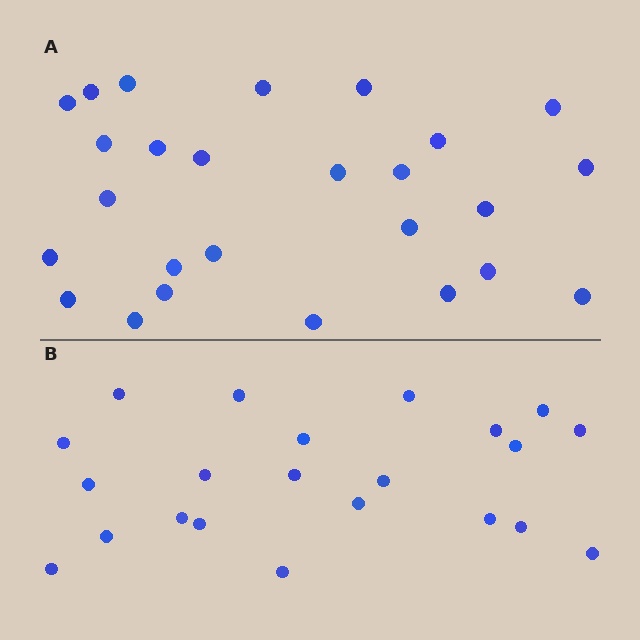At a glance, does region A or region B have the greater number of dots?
Region A (the top region) has more dots.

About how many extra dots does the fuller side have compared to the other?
Region A has about 4 more dots than region B.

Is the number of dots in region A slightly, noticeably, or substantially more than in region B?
Region A has only slightly more — the two regions are fairly close. The ratio is roughly 1.2 to 1.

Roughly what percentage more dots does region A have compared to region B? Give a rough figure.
About 20% more.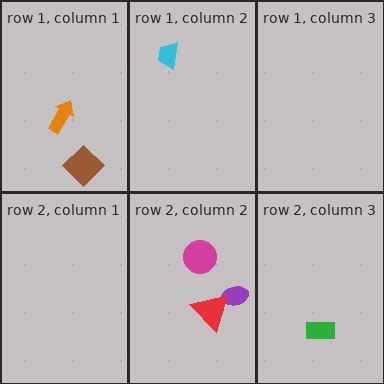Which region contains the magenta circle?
The row 2, column 2 region.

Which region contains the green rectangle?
The row 2, column 3 region.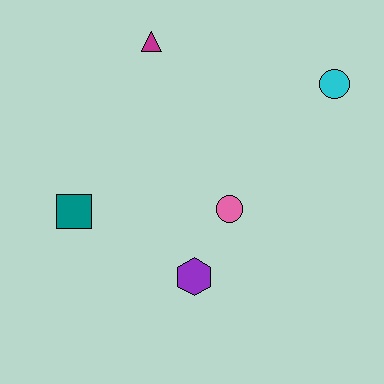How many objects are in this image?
There are 5 objects.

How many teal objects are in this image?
There is 1 teal object.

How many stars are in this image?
There are no stars.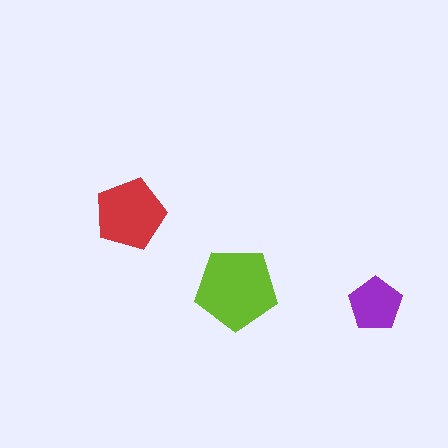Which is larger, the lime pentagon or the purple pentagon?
The lime one.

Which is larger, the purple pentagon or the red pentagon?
The red one.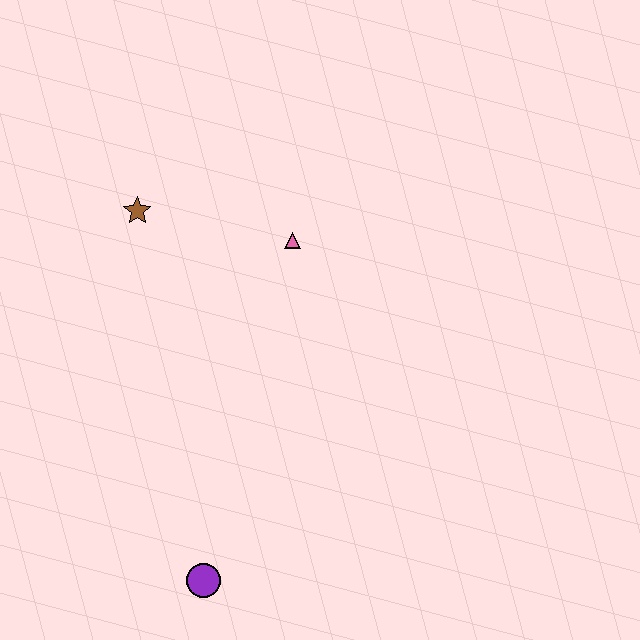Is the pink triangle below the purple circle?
No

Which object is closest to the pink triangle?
The brown star is closest to the pink triangle.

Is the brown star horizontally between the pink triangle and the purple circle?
No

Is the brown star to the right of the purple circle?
No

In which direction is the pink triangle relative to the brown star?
The pink triangle is to the right of the brown star.